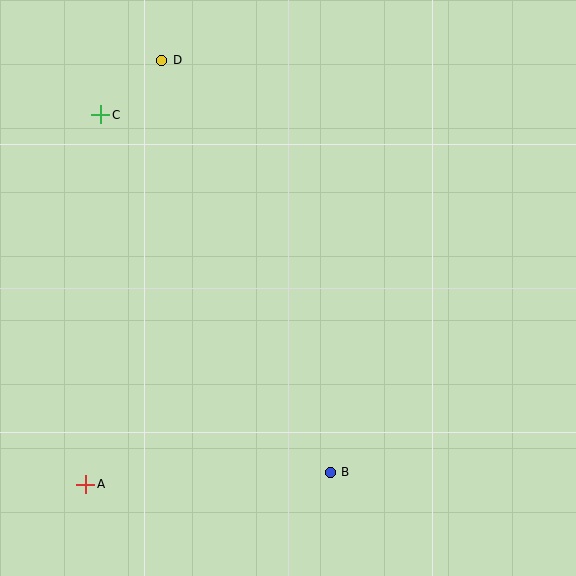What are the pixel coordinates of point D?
Point D is at (162, 60).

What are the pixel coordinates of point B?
Point B is at (330, 472).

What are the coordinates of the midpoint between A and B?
The midpoint between A and B is at (208, 478).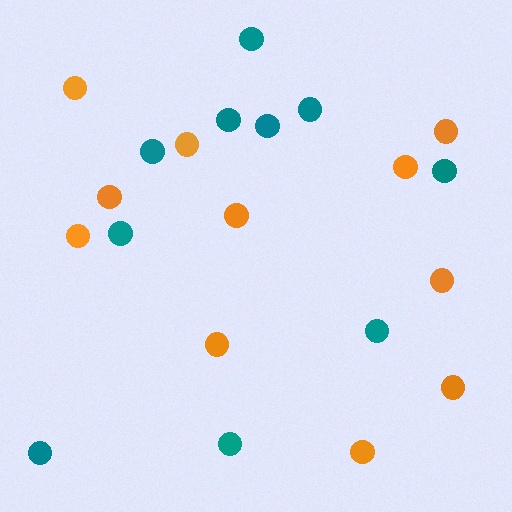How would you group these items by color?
There are 2 groups: one group of orange circles (11) and one group of teal circles (10).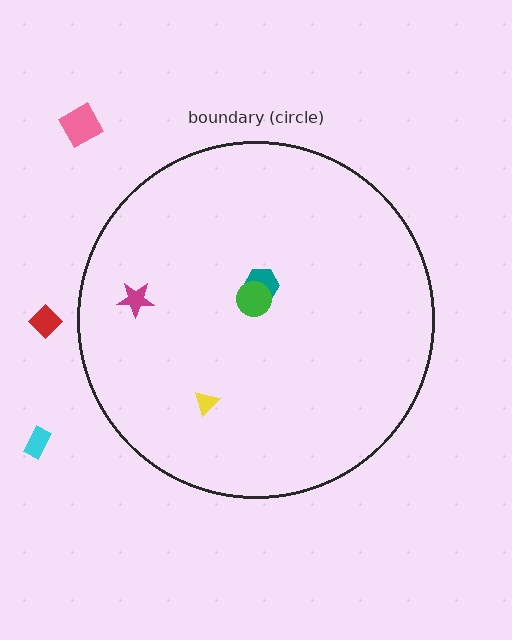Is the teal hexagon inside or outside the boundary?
Inside.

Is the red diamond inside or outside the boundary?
Outside.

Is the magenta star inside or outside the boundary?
Inside.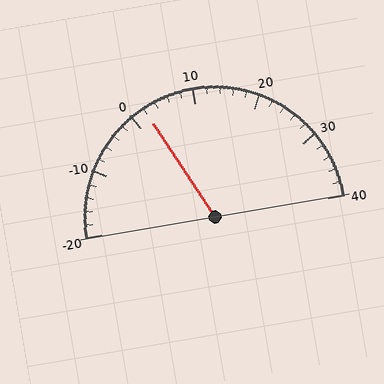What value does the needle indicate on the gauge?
The needle indicates approximately 2.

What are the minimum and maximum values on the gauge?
The gauge ranges from -20 to 40.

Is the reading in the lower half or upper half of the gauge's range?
The reading is in the lower half of the range (-20 to 40).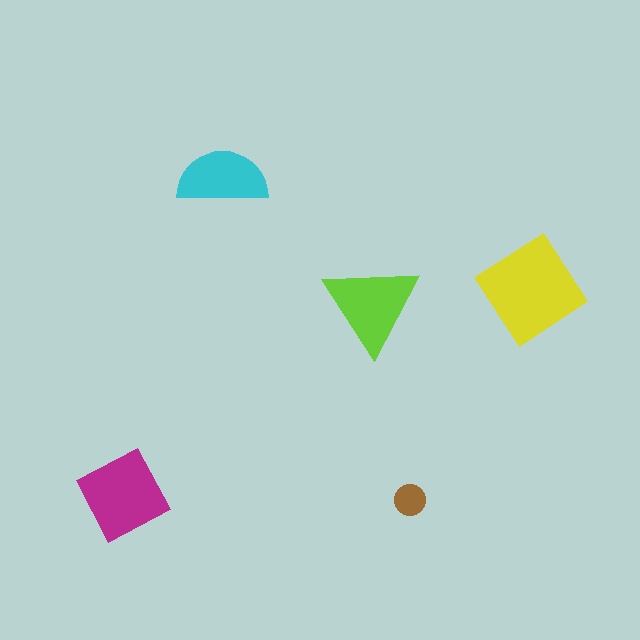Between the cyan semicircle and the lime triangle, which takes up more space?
The lime triangle.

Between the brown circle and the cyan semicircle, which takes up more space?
The cyan semicircle.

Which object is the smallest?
The brown circle.